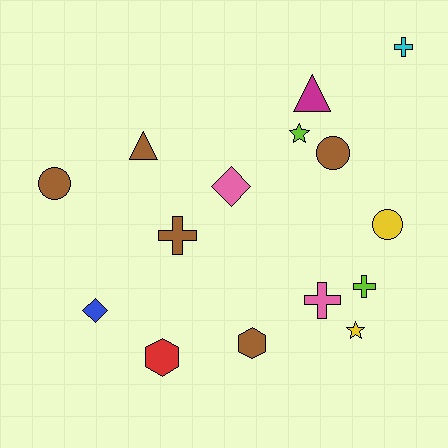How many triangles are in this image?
There are 2 triangles.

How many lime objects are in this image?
There are 2 lime objects.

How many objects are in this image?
There are 15 objects.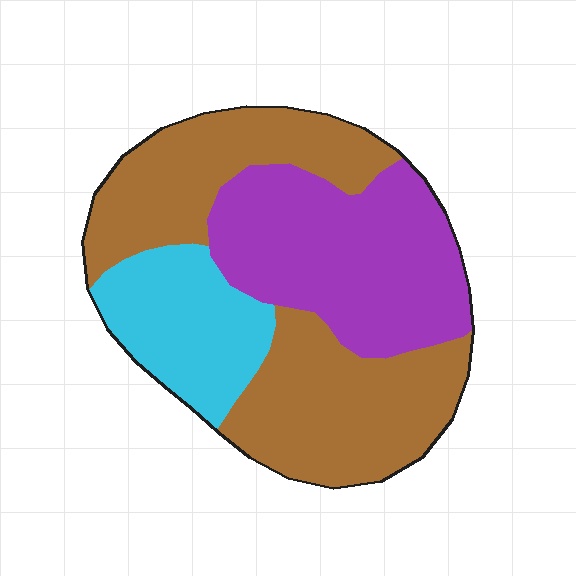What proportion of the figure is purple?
Purple takes up about one third (1/3) of the figure.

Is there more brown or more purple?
Brown.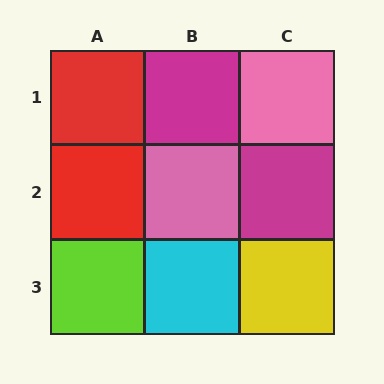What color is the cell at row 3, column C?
Yellow.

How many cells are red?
2 cells are red.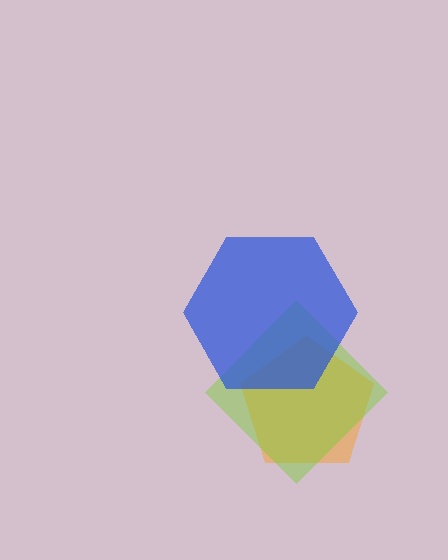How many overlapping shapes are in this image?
There are 3 overlapping shapes in the image.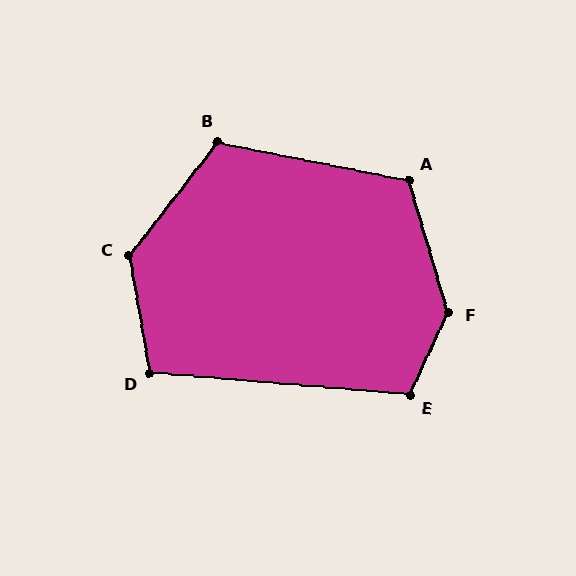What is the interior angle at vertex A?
Approximately 118 degrees (obtuse).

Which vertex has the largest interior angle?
F, at approximately 139 degrees.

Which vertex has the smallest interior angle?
D, at approximately 105 degrees.